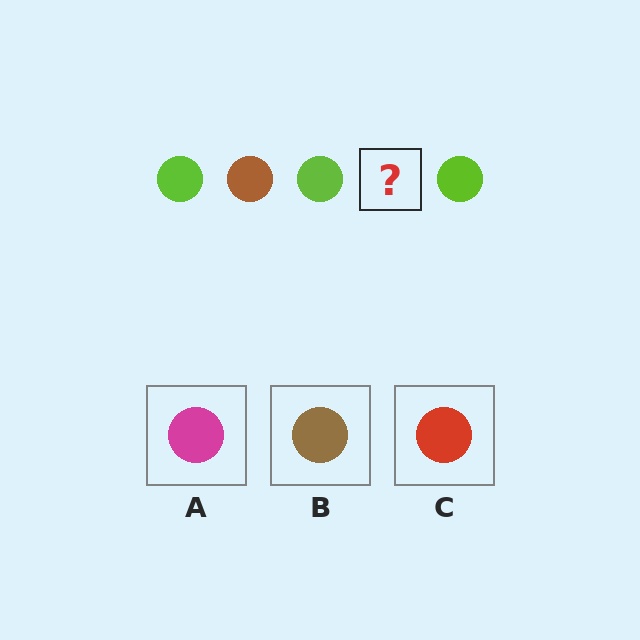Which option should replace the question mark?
Option B.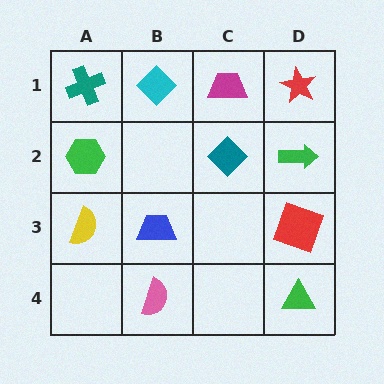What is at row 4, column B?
A pink semicircle.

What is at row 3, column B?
A blue trapezoid.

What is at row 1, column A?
A teal cross.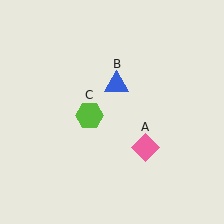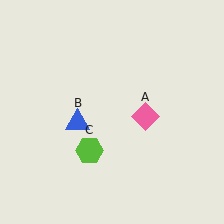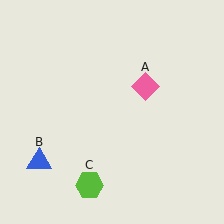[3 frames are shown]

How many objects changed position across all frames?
3 objects changed position: pink diamond (object A), blue triangle (object B), lime hexagon (object C).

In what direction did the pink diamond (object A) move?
The pink diamond (object A) moved up.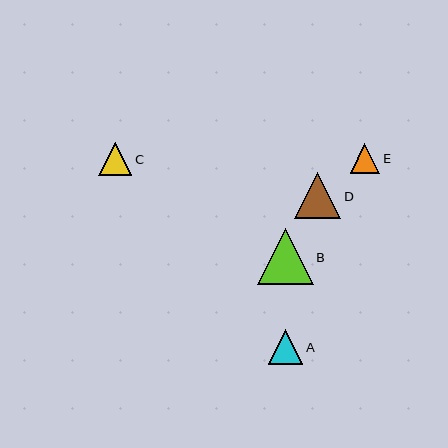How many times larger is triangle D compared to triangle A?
Triangle D is approximately 1.3 times the size of triangle A.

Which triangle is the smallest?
Triangle E is the smallest with a size of approximately 30 pixels.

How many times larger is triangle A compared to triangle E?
Triangle A is approximately 1.2 times the size of triangle E.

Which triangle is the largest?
Triangle B is the largest with a size of approximately 56 pixels.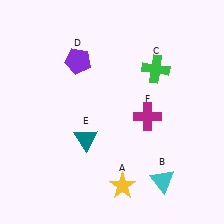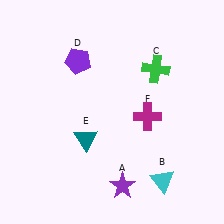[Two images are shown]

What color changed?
The star (A) changed from yellow in Image 1 to purple in Image 2.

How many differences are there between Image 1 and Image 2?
There is 1 difference between the two images.